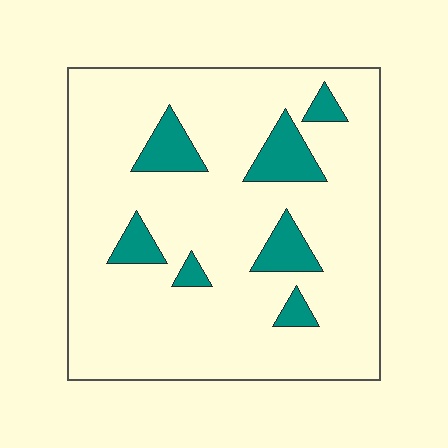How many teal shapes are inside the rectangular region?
7.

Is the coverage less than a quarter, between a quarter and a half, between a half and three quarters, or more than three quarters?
Less than a quarter.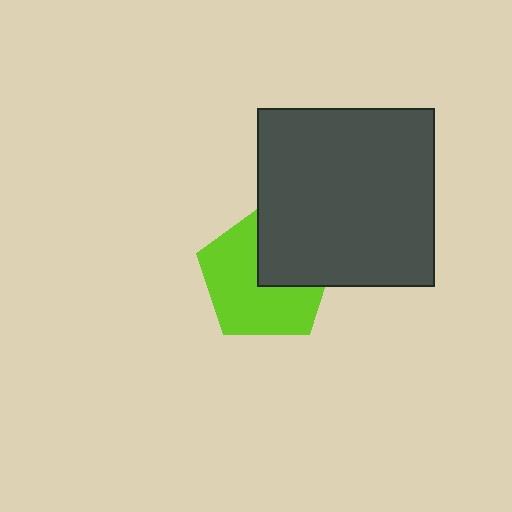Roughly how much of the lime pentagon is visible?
About half of it is visible (roughly 64%).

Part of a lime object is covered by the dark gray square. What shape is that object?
It is a pentagon.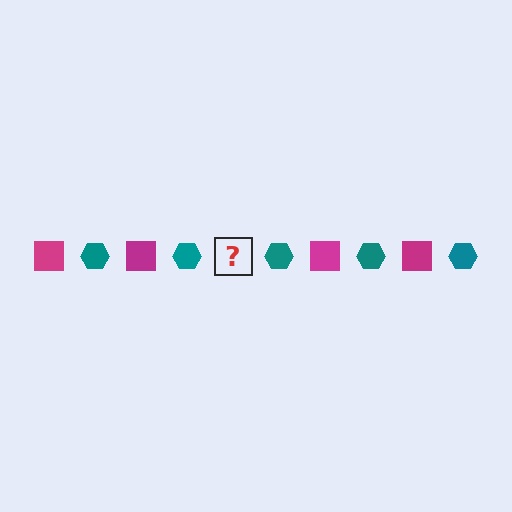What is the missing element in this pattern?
The missing element is a magenta square.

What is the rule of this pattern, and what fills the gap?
The rule is that the pattern alternates between magenta square and teal hexagon. The gap should be filled with a magenta square.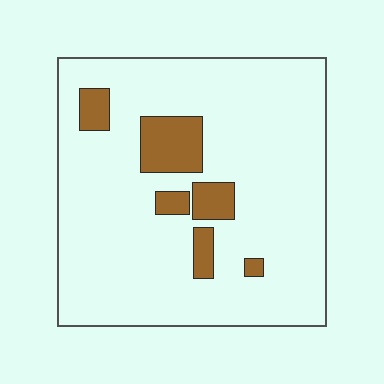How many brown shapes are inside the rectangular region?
6.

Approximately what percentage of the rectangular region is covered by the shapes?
Approximately 10%.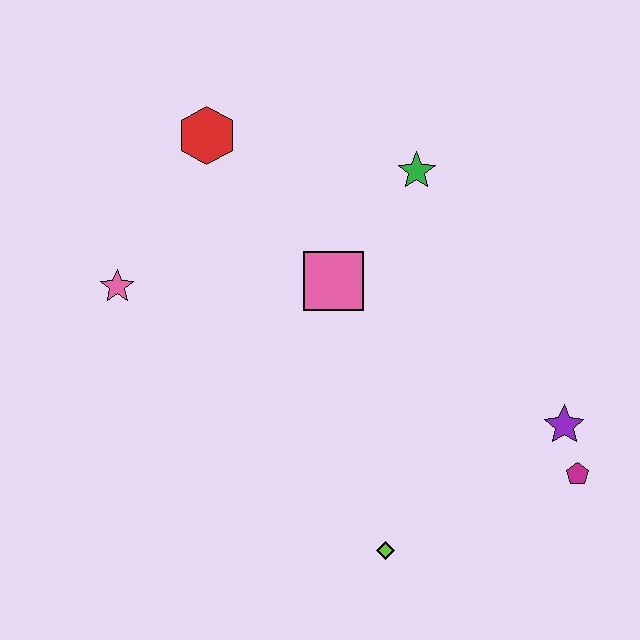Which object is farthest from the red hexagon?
The magenta pentagon is farthest from the red hexagon.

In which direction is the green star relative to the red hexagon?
The green star is to the right of the red hexagon.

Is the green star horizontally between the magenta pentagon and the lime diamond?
Yes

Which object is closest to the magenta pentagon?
The purple star is closest to the magenta pentagon.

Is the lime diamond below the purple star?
Yes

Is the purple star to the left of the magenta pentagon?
Yes